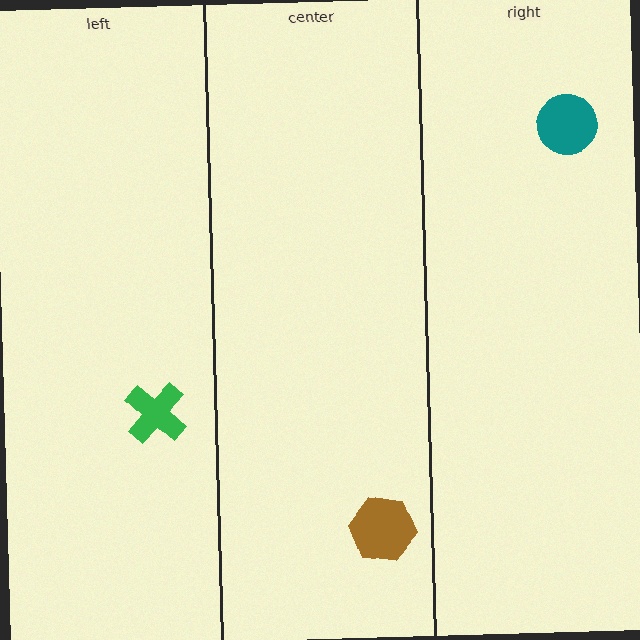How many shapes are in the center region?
1.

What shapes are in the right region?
The teal circle.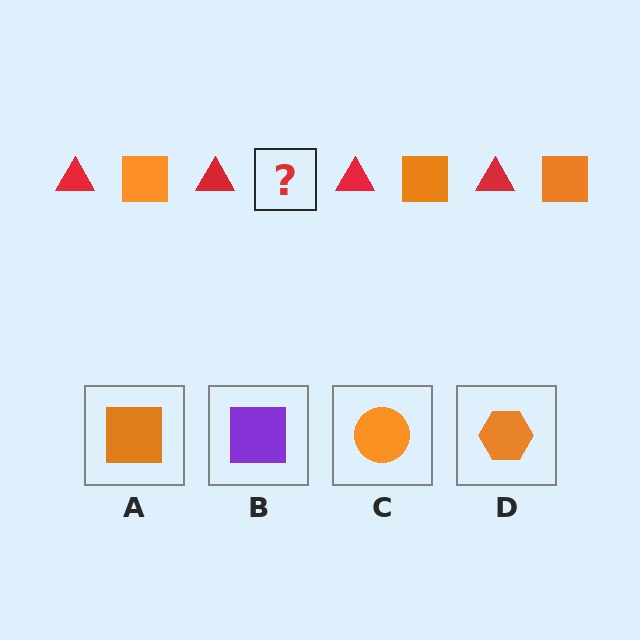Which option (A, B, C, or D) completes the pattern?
A.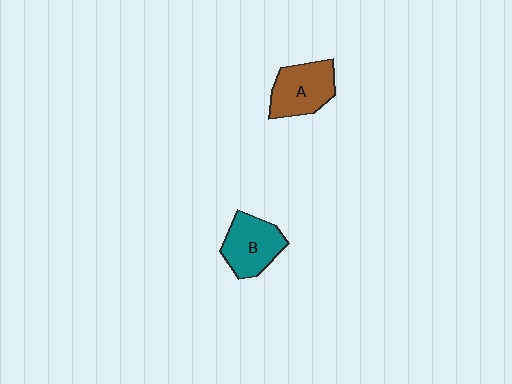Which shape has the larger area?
Shape A (brown).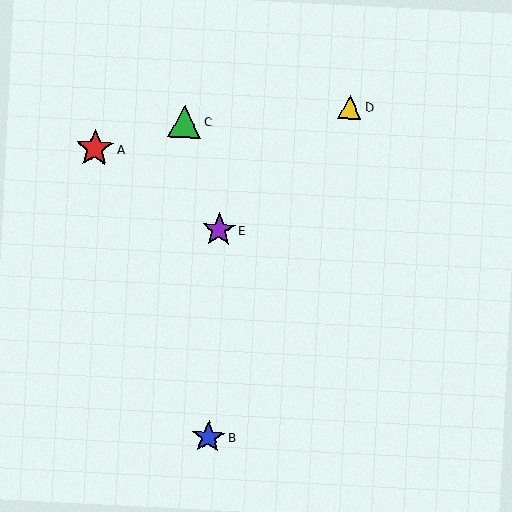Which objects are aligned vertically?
Objects B, E are aligned vertically.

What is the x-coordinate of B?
Object B is at x≈208.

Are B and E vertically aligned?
Yes, both are at x≈208.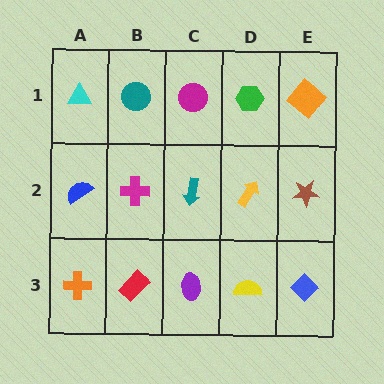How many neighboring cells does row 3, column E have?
2.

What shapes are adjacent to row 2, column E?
An orange diamond (row 1, column E), a blue diamond (row 3, column E), a yellow arrow (row 2, column D).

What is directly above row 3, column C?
A teal arrow.